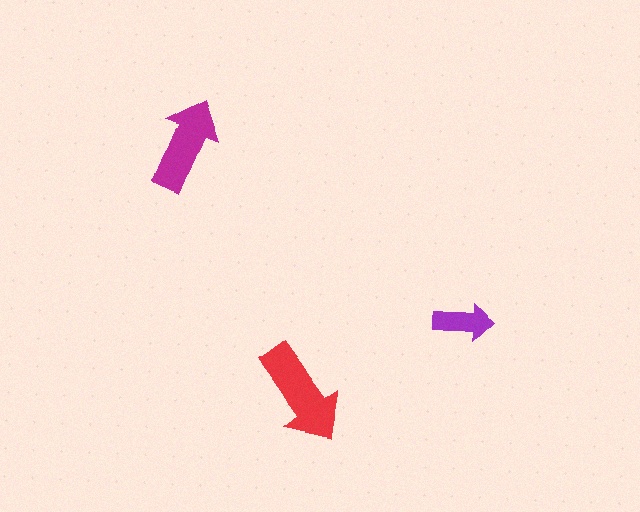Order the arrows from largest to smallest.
the red one, the magenta one, the purple one.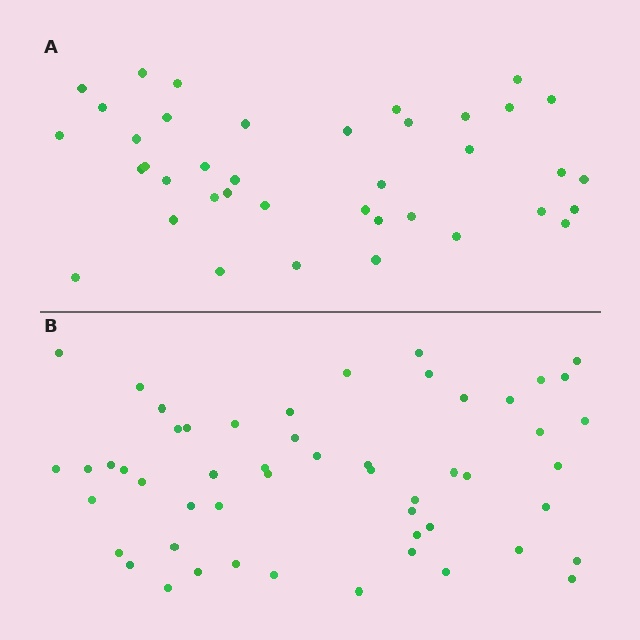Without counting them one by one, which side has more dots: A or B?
Region B (the bottom region) has more dots.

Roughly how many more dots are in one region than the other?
Region B has approximately 15 more dots than region A.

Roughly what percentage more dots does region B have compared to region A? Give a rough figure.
About 35% more.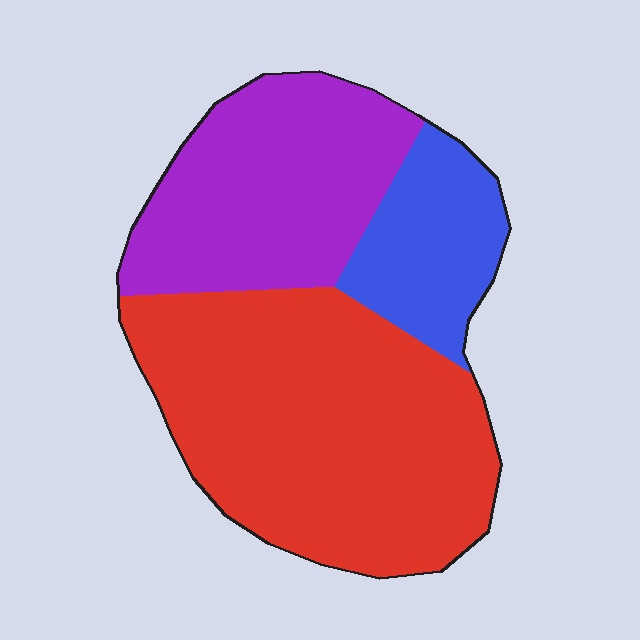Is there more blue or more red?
Red.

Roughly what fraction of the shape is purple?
Purple covers around 30% of the shape.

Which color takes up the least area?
Blue, at roughly 15%.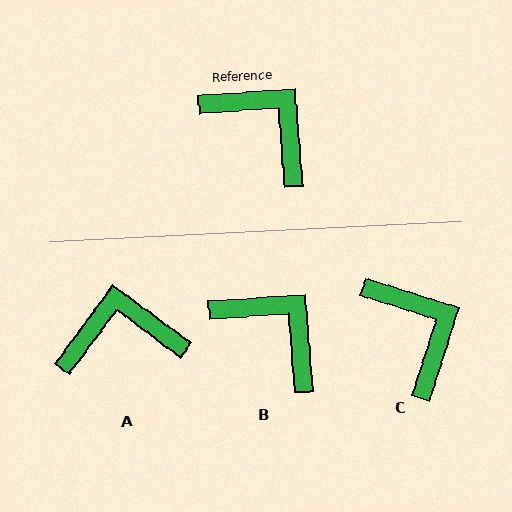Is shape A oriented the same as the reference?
No, it is off by about 49 degrees.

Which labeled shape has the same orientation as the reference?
B.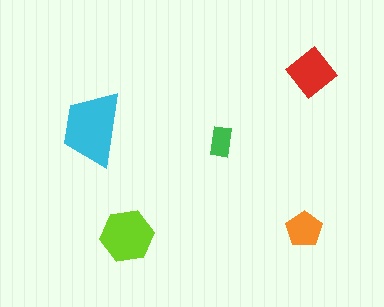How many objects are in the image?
There are 5 objects in the image.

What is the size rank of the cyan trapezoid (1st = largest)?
1st.